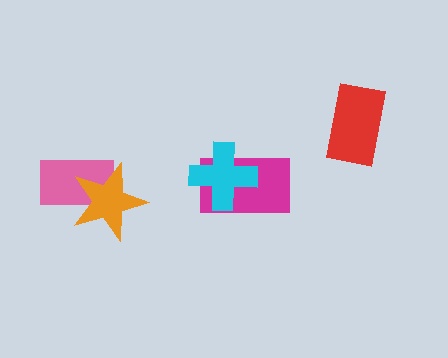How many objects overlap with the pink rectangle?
1 object overlaps with the pink rectangle.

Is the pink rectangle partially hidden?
Yes, it is partially covered by another shape.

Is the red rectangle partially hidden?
No, no other shape covers it.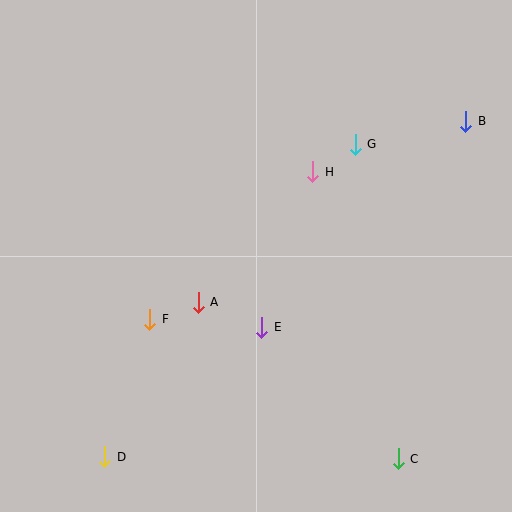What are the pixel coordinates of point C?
Point C is at (398, 459).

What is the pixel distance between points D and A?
The distance between D and A is 181 pixels.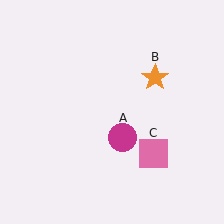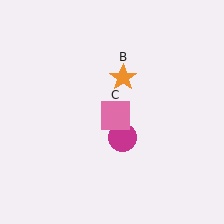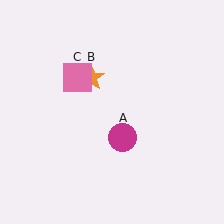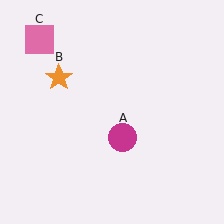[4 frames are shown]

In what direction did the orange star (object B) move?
The orange star (object B) moved left.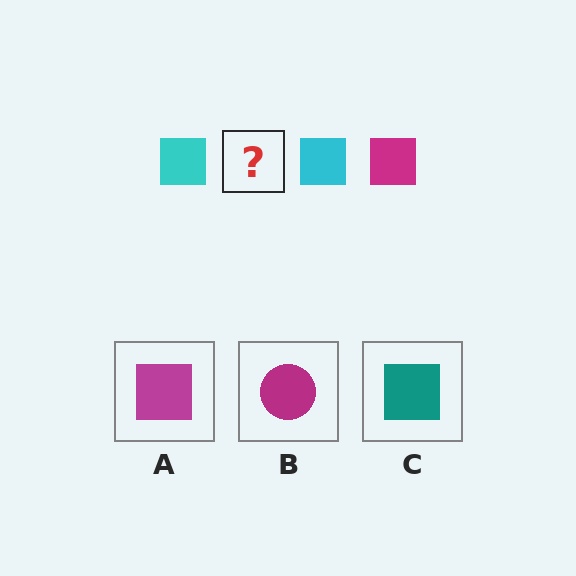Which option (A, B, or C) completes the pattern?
A.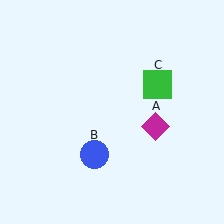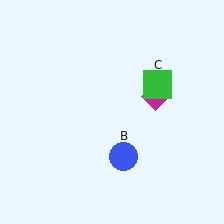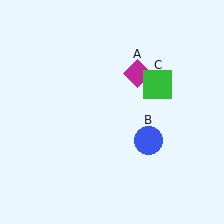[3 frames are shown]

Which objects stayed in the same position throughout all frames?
Green square (object C) remained stationary.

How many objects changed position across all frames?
2 objects changed position: magenta diamond (object A), blue circle (object B).